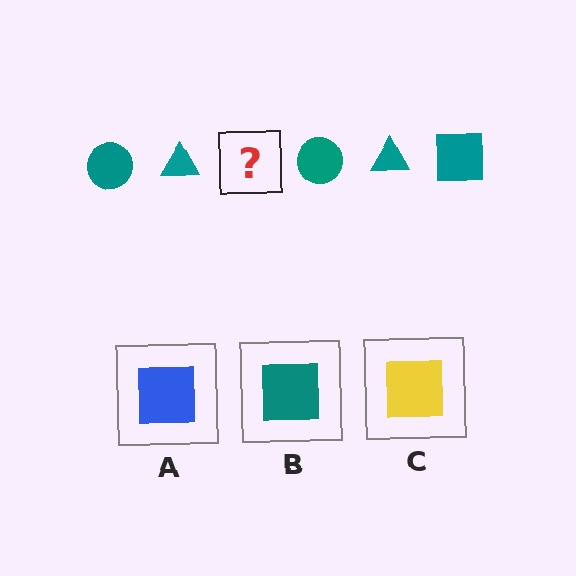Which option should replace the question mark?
Option B.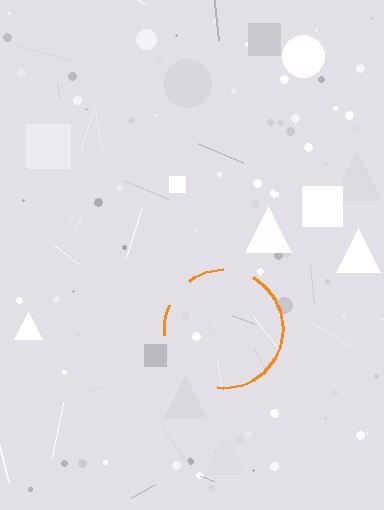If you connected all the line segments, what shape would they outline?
They would outline a circle.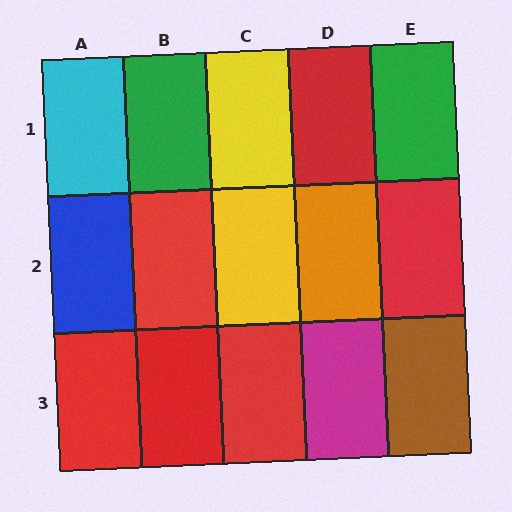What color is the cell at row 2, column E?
Red.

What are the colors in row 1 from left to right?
Cyan, green, yellow, red, green.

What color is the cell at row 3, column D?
Magenta.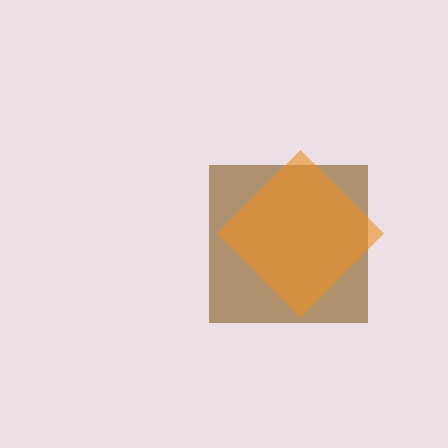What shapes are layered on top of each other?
The layered shapes are: a brown square, an orange diamond.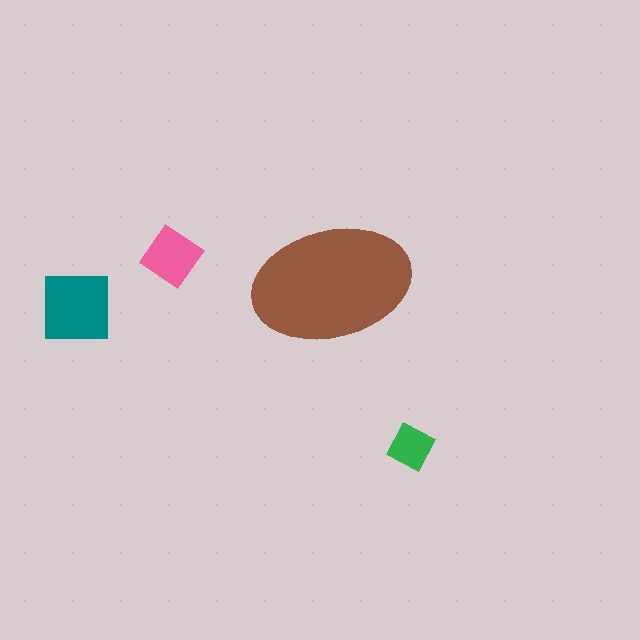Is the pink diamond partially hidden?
No, the pink diamond is fully visible.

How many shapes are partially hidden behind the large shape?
0 shapes are partially hidden.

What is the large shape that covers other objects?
A brown ellipse.